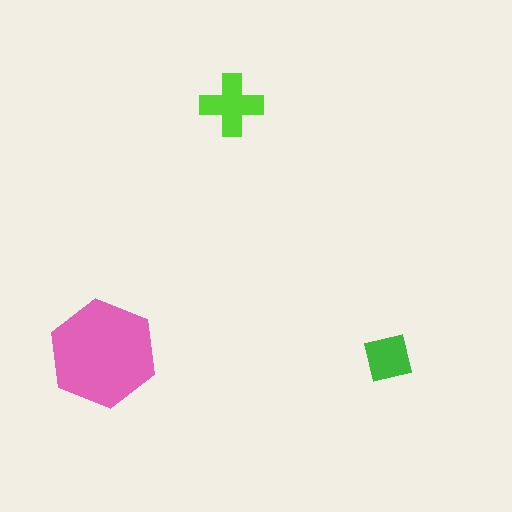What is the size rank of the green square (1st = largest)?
3rd.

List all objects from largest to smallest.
The pink hexagon, the lime cross, the green square.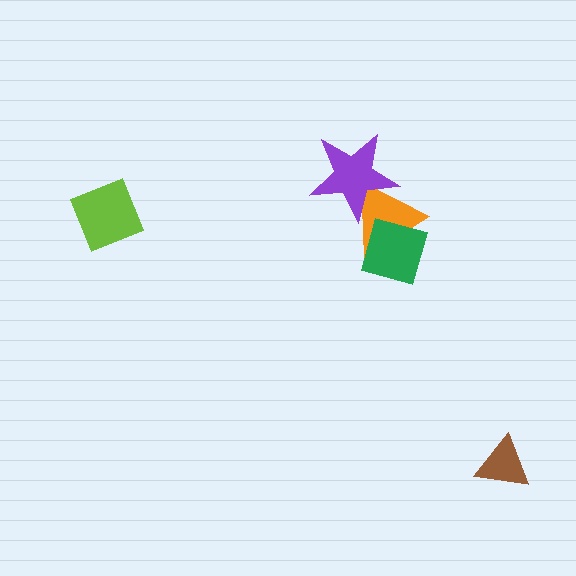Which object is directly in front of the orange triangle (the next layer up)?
The purple star is directly in front of the orange triangle.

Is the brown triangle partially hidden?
No, no other shape covers it.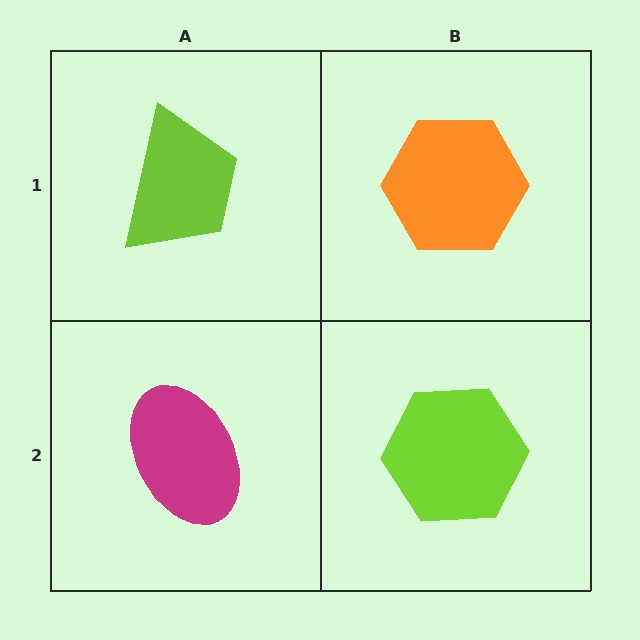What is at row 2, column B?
A lime hexagon.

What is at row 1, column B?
An orange hexagon.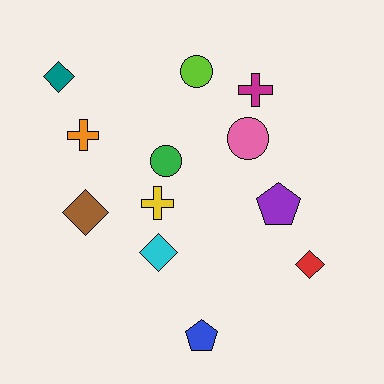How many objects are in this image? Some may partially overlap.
There are 12 objects.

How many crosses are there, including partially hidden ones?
There are 3 crosses.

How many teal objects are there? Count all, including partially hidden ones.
There is 1 teal object.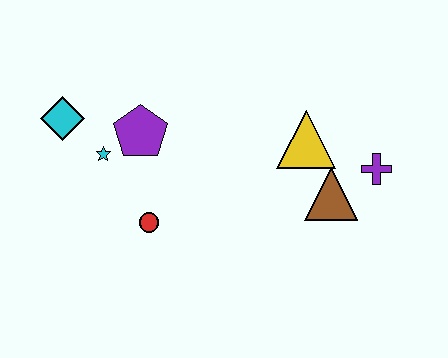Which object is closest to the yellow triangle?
The brown triangle is closest to the yellow triangle.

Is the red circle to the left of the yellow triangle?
Yes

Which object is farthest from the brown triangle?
The cyan diamond is farthest from the brown triangle.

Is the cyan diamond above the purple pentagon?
Yes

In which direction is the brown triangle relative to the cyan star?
The brown triangle is to the right of the cyan star.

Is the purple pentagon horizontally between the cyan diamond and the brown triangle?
Yes